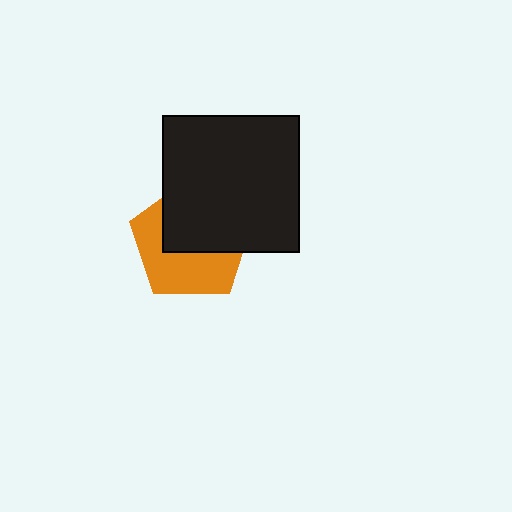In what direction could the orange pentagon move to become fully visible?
The orange pentagon could move toward the lower-left. That would shift it out from behind the black square entirely.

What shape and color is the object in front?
The object in front is a black square.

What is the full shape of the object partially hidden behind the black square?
The partially hidden object is an orange pentagon.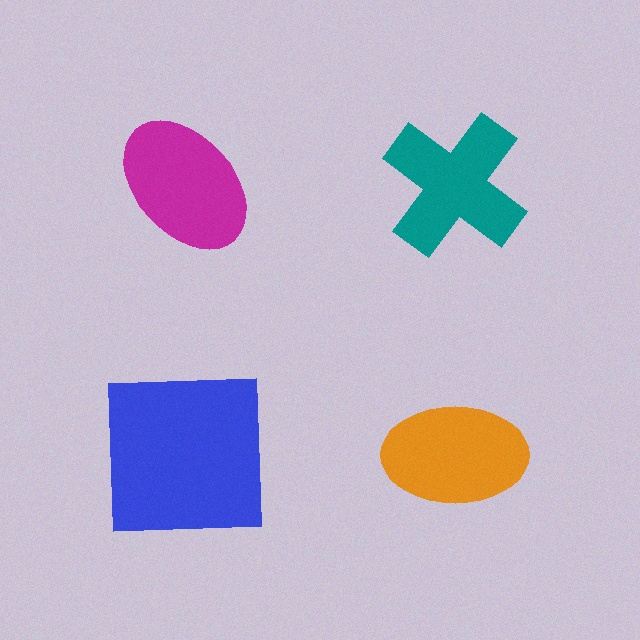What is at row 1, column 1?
A magenta ellipse.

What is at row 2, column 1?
A blue square.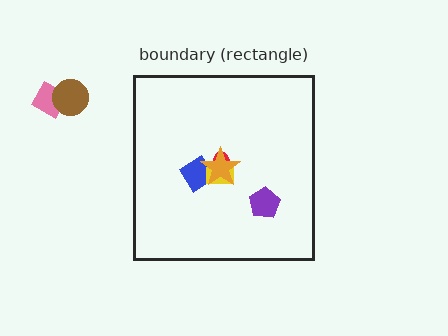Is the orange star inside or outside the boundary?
Inside.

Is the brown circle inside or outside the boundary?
Outside.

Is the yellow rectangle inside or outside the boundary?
Inside.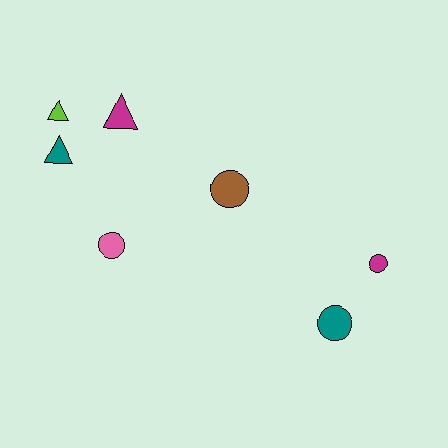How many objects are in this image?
There are 7 objects.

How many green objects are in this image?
There are no green objects.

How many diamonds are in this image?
There are no diamonds.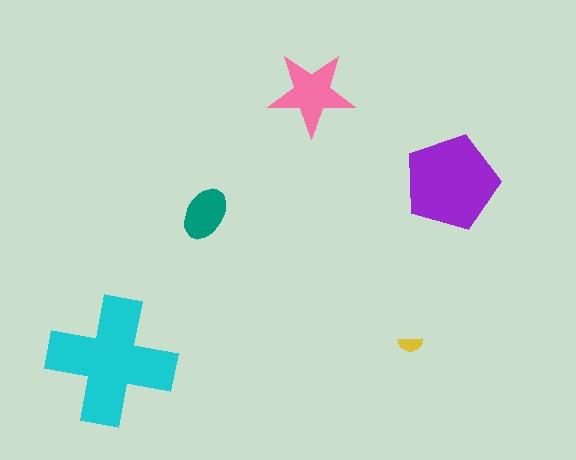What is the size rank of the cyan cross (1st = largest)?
1st.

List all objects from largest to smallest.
The cyan cross, the purple pentagon, the pink star, the teal ellipse, the yellow semicircle.